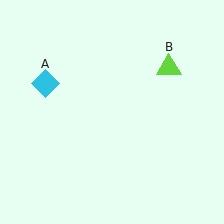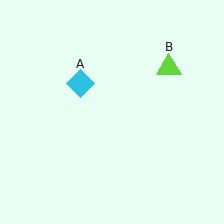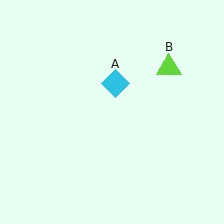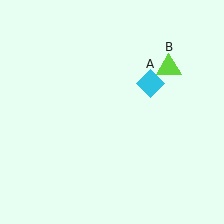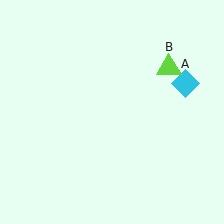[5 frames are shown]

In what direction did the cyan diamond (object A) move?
The cyan diamond (object A) moved right.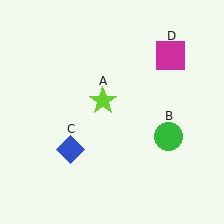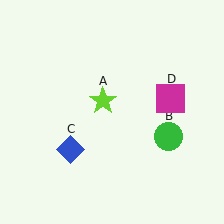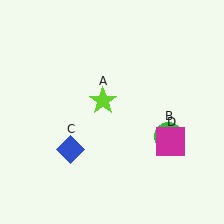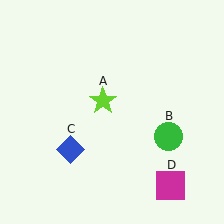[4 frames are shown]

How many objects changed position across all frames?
1 object changed position: magenta square (object D).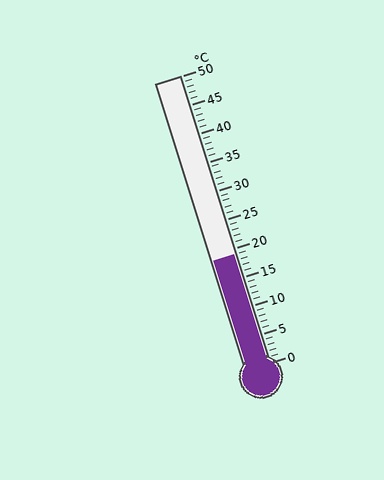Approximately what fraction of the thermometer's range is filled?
The thermometer is filled to approximately 40% of its range.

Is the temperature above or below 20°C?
The temperature is below 20°C.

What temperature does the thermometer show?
The thermometer shows approximately 19°C.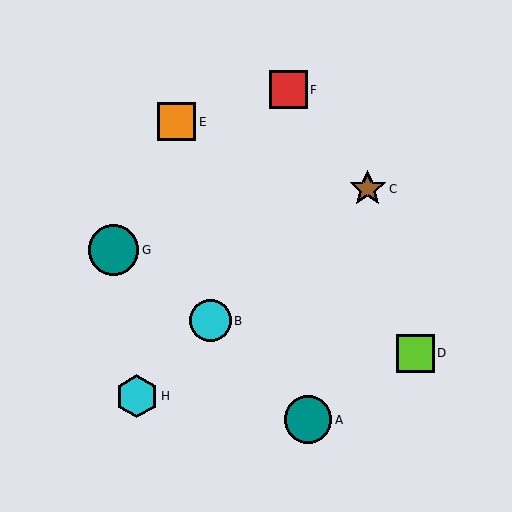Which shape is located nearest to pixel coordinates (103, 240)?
The teal circle (labeled G) at (114, 250) is nearest to that location.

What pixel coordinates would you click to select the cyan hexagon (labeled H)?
Click at (137, 396) to select the cyan hexagon H.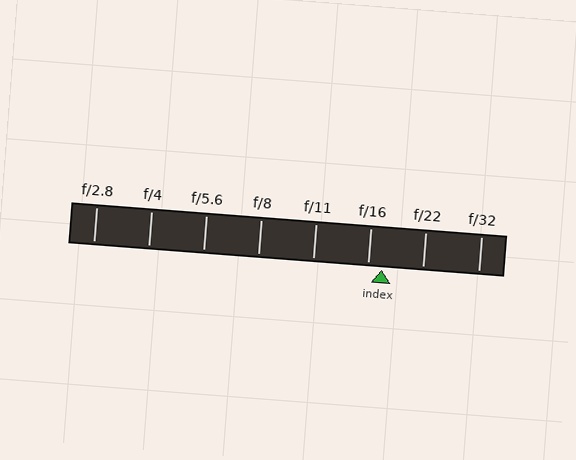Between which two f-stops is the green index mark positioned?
The index mark is between f/16 and f/22.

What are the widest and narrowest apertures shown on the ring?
The widest aperture shown is f/2.8 and the narrowest is f/32.